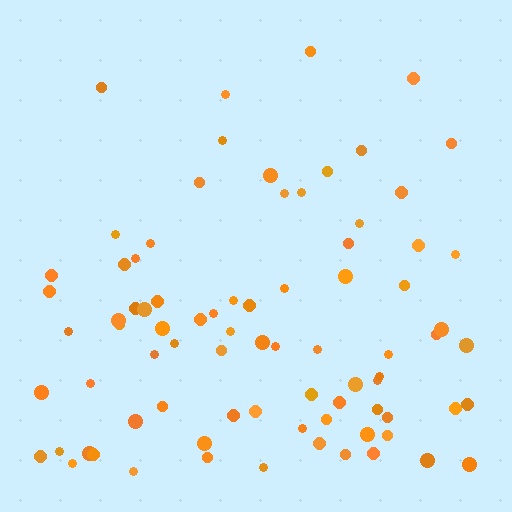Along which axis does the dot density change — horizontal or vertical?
Vertical.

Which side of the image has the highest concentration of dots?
The bottom.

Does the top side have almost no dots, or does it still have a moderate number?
Still a moderate number, just noticeably fewer than the bottom.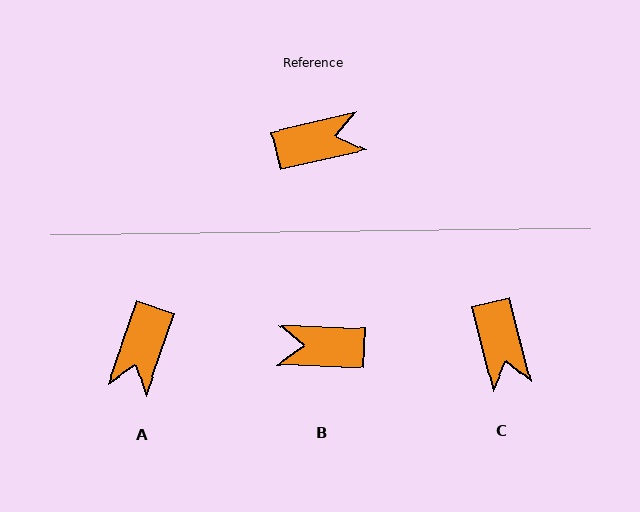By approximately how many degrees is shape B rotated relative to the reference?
Approximately 165 degrees counter-clockwise.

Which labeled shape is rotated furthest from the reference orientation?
B, about 165 degrees away.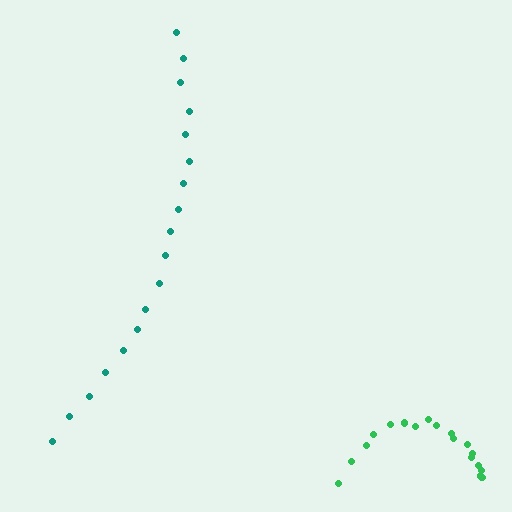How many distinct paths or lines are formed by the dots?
There are 2 distinct paths.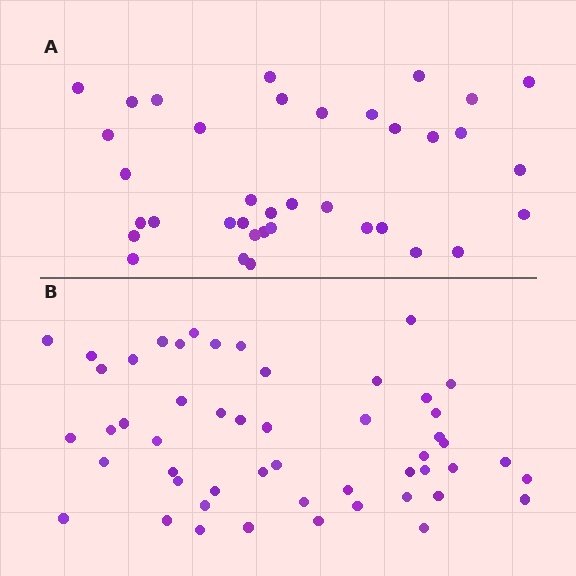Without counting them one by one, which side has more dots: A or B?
Region B (the bottom region) has more dots.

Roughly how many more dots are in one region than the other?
Region B has approximately 15 more dots than region A.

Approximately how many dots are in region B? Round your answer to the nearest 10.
About 50 dots. (The exact count is 51, which rounds to 50.)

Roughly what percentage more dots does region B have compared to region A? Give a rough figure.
About 40% more.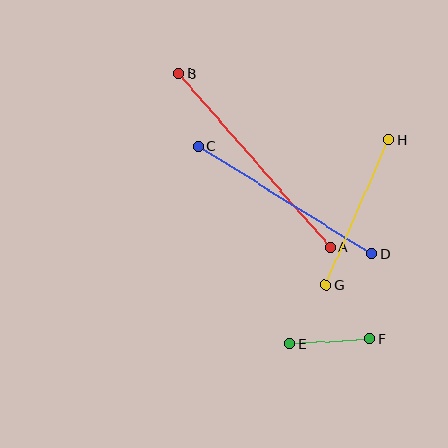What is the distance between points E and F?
The distance is approximately 81 pixels.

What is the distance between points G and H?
The distance is approximately 158 pixels.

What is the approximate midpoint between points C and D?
The midpoint is at approximately (285, 200) pixels.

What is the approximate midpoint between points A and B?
The midpoint is at approximately (254, 160) pixels.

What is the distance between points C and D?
The distance is approximately 204 pixels.